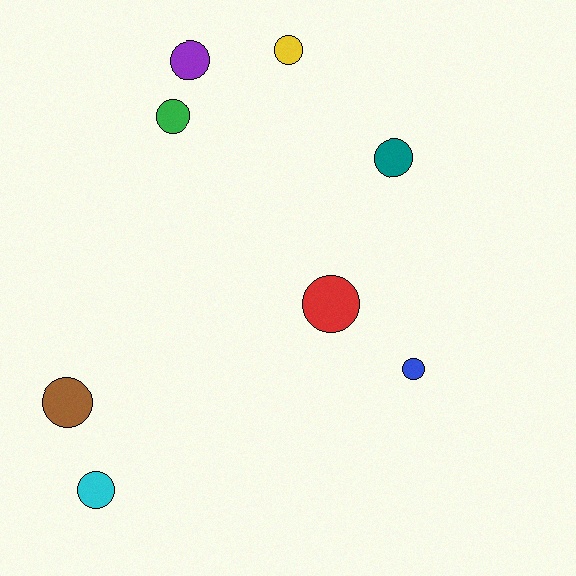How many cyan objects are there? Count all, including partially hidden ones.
There is 1 cyan object.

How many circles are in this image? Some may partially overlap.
There are 8 circles.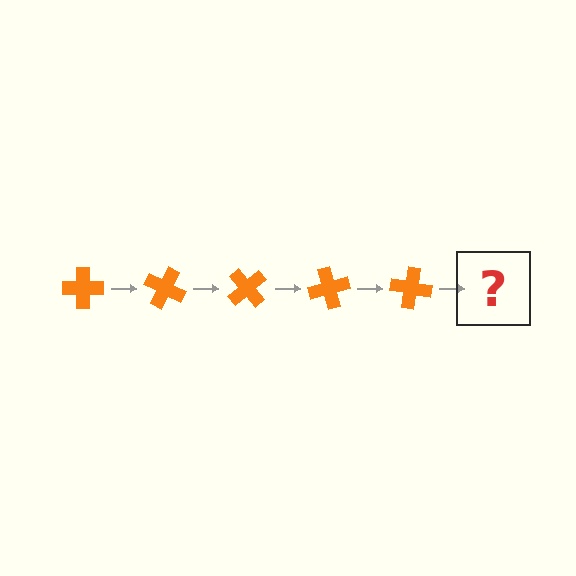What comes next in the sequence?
The next element should be an orange cross rotated 125 degrees.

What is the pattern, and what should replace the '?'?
The pattern is that the cross rotates 25 degrees each step. The '?' should be an orange cross rotated 125 degrees.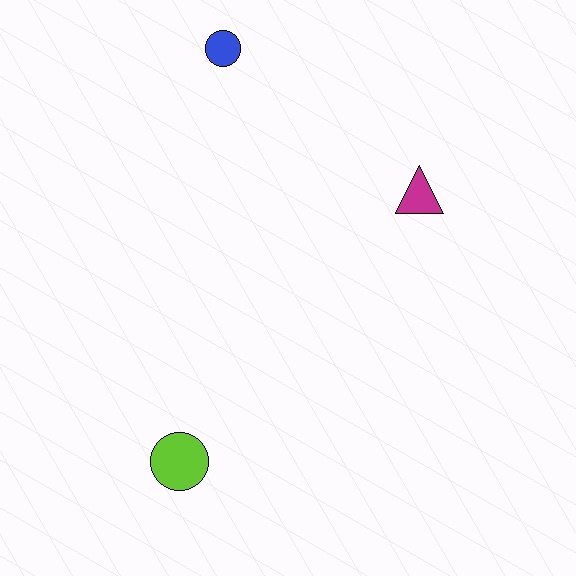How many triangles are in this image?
There is 1 triangle.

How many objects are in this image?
There are 3 objects.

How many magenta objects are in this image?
There is 1 magenta object.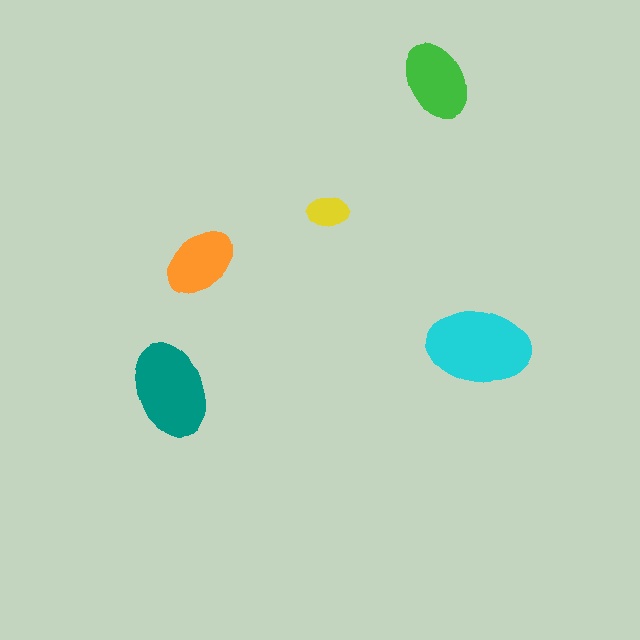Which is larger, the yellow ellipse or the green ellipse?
The green one.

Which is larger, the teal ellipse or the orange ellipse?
The teal one.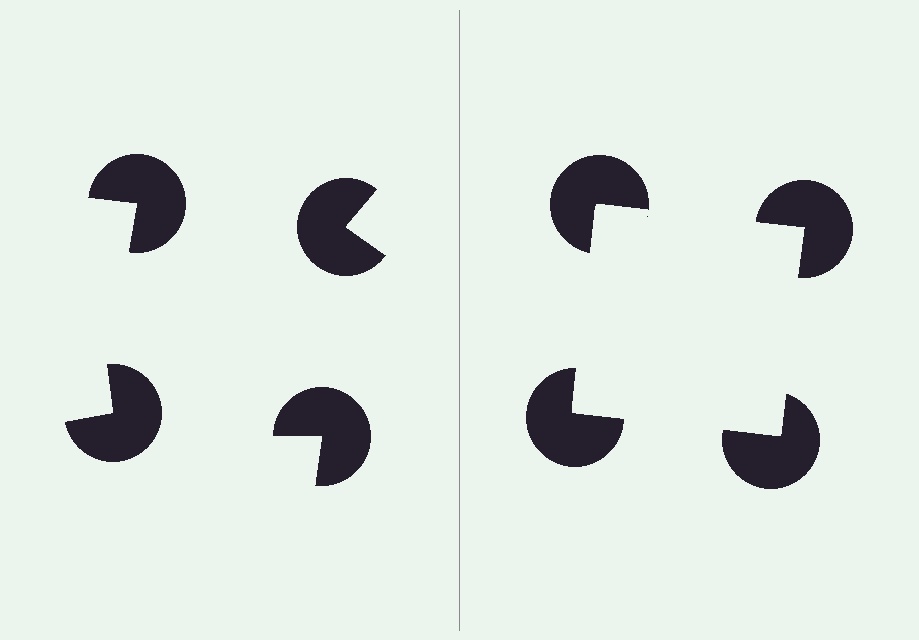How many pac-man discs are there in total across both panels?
8 — 4 on each side.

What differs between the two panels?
The pac-man discs are positioned identically on both sides; only the wedge orientations differ. On the right they align to a square; on the left they are misaligned.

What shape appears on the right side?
An illusory square.